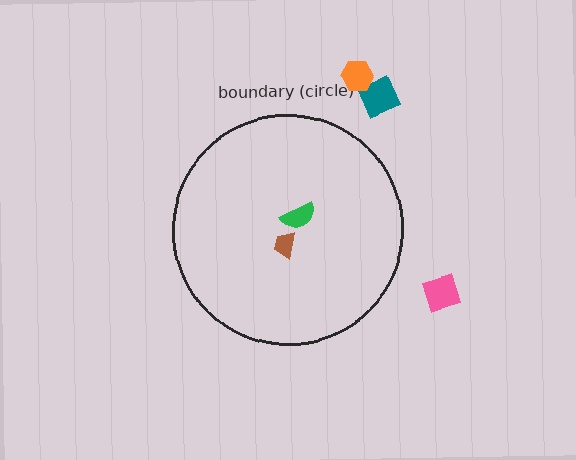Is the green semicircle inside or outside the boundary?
Inside.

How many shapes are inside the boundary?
2 inside, 3 outside.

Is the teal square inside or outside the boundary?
Outside.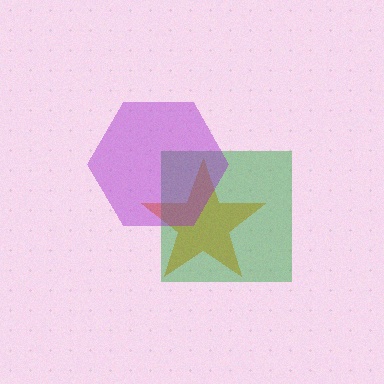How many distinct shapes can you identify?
There are 3 distinct shapes: an orange star, a green square, a purple hexagon.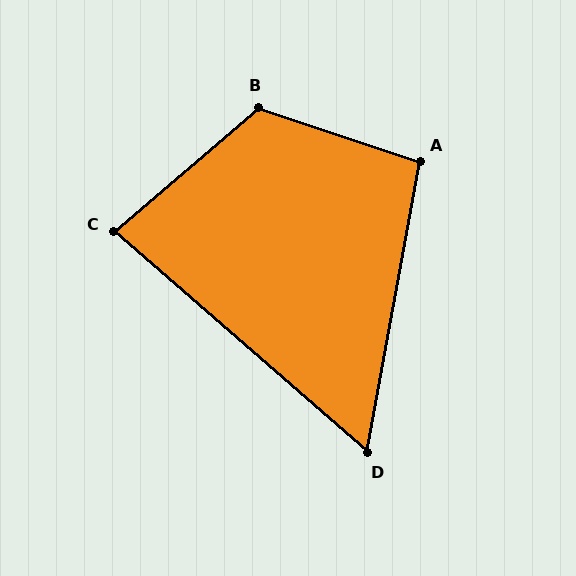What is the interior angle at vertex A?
Approximately 98 degrees (obtuse).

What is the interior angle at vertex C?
Approximately 82 degrees (acute).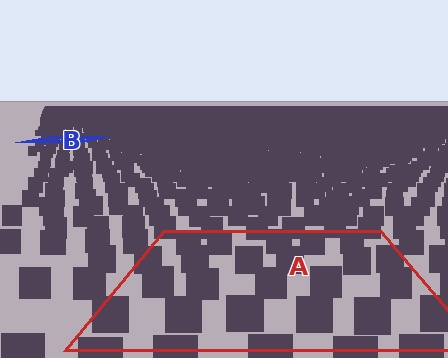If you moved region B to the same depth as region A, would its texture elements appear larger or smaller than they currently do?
They would appear larger. At a closer depth, the same texture elements are projected at a bigger on-screen size.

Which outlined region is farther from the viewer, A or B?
Region B is farther from the viewer — the texture elements inside it appear smaller and more densely packed.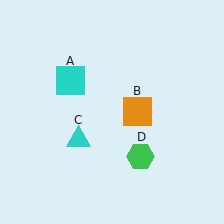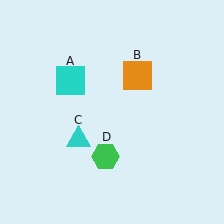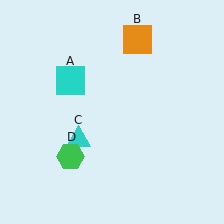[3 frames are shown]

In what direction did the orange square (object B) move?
The orange square (object B) moved up.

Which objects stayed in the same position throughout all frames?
Cyan square (object A) and cyan triangle (object C) remained stationary.